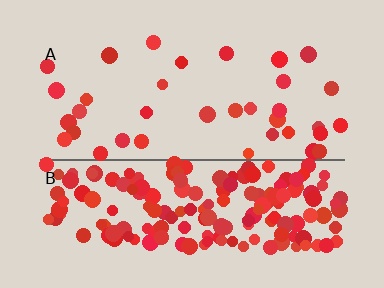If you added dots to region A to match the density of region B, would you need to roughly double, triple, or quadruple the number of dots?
Approximately quadruple.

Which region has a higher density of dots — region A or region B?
B (the bottom).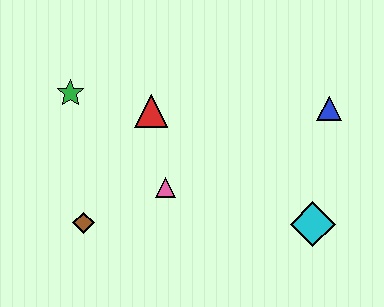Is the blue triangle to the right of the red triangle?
Yes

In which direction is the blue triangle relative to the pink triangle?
The blue triangle is to the right of the pink triangle.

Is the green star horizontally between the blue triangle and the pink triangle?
No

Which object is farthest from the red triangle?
The cyan diamond is farthest from the red triangle.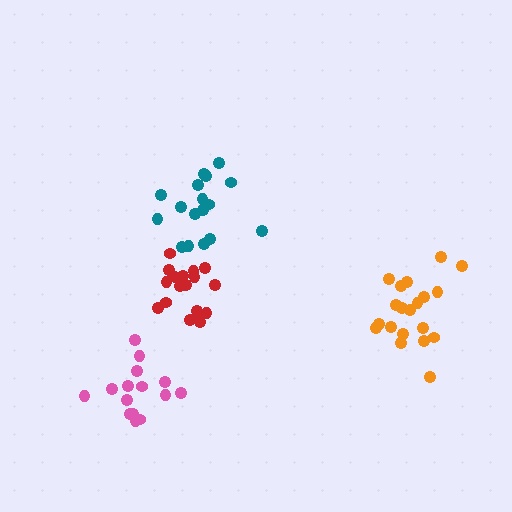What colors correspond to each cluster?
The clusters are colored: pink, red, teal, orange.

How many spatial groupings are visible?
There are 4 spatial groupings.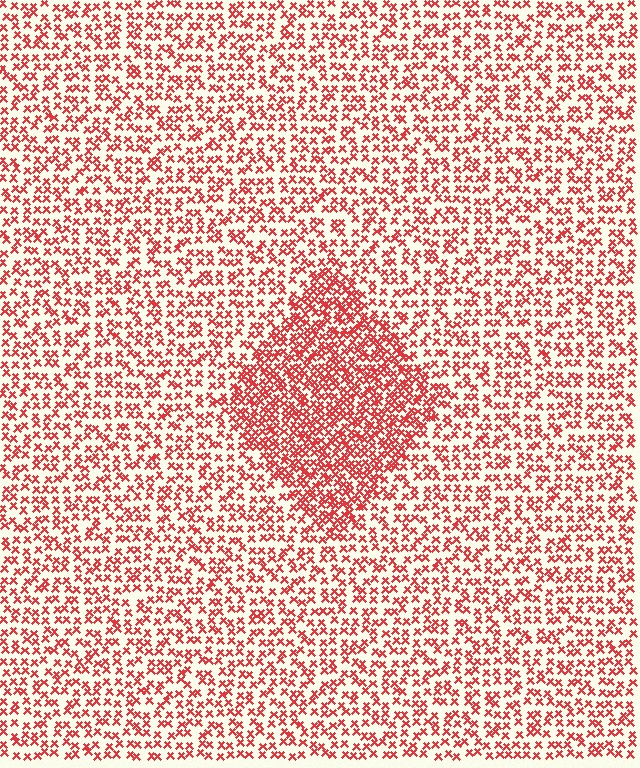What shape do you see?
I see a diamond.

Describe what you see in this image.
The image contains small red elements arranged at two different densities. A diamond-shaped region is visible where the elements are more densely packed than the surrounding area.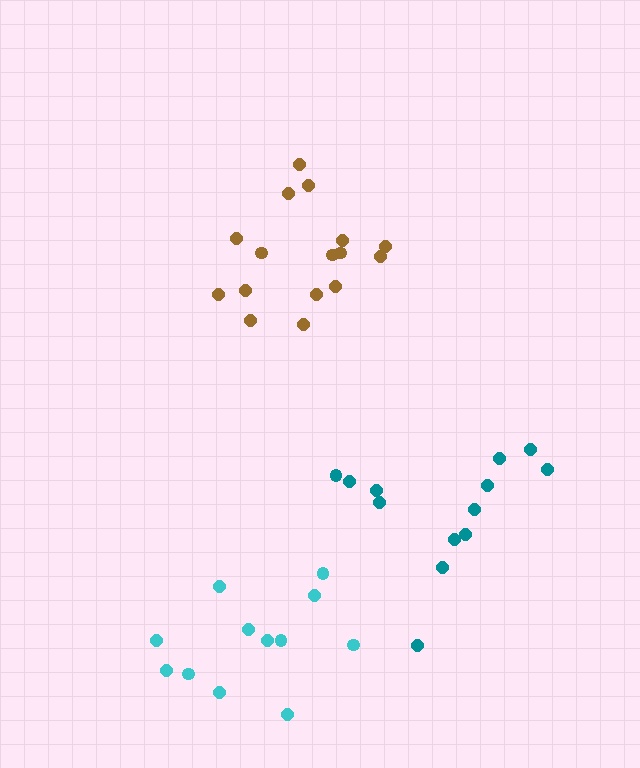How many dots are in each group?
Group 1: 13 dots, Group 2: 16 dots, Group 3: 12 dots (41 total).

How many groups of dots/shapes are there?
There are 3 groups.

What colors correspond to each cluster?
The clusters are colored: teal, brown, cyan.